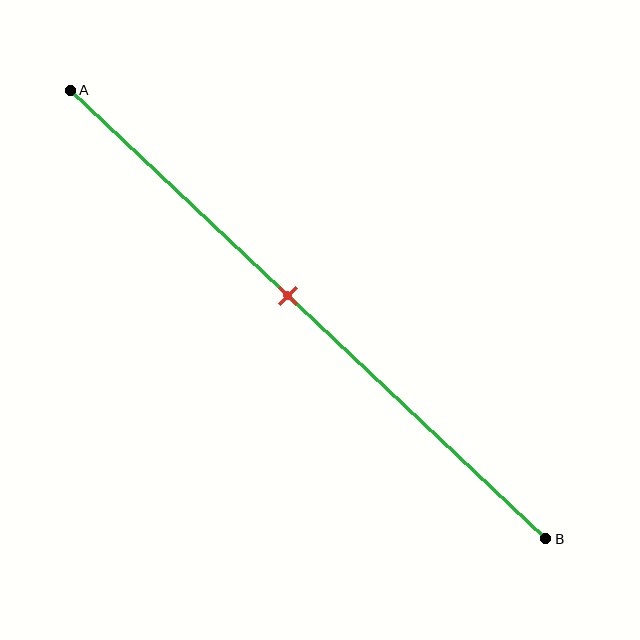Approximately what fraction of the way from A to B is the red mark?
The red mark is approximately 45% of the way from A to B.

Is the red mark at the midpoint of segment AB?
No, the mark is at about 45% from A, not at the 50% midpoint.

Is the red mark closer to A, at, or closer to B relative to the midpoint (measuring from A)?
The red mark is closer to point A than the midpoint of segment AB.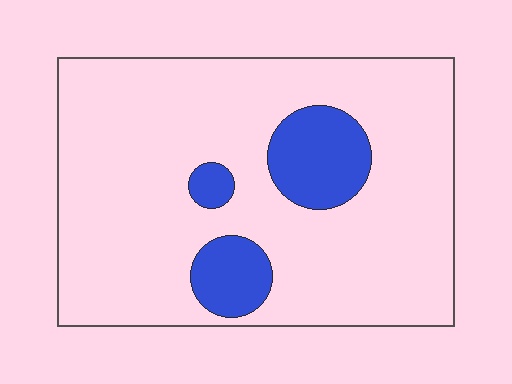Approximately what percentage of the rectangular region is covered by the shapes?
Approximately 15%.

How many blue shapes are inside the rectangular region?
3.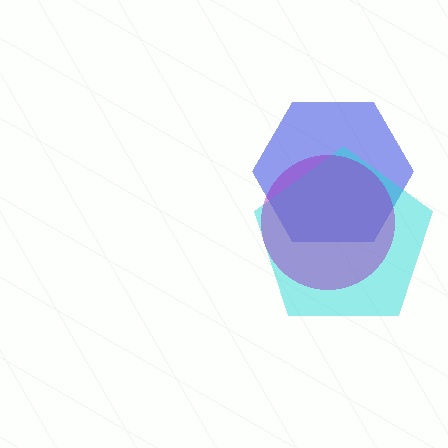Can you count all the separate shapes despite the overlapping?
Yes, there are 3 separate shapes.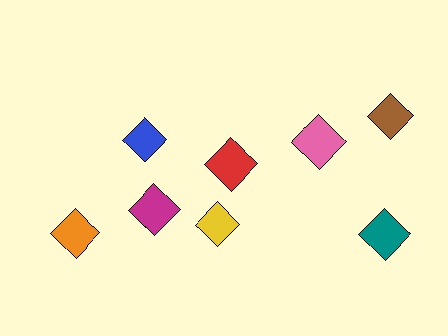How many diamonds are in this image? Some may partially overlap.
There are 8 diamonds.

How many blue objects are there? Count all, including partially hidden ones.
There is 1 blue object.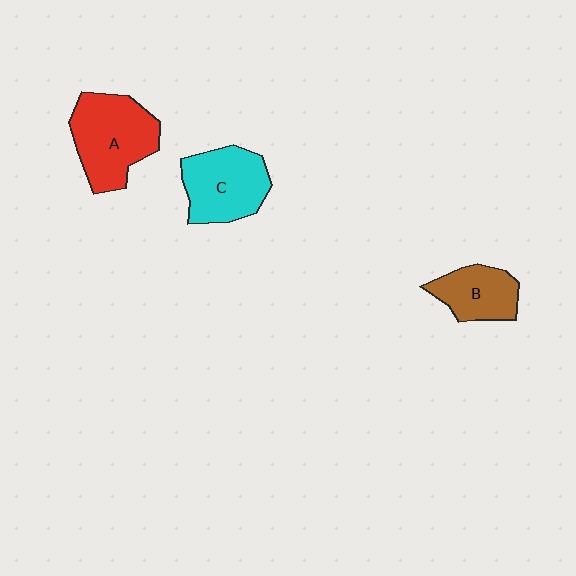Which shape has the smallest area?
Shape B (brown).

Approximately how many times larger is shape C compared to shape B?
Approximately 1.4 times.